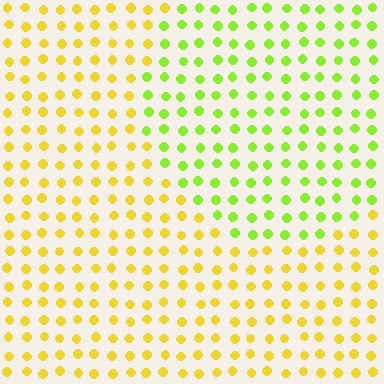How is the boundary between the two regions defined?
The boundary is defined purely by a slight shift in hue (about 40 degrees). Spacing, size, and orientation are identical on both sides.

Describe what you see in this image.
The image is filled with small yellow elements in a uniform arrangement. A circle-shaped region is visible where the elements are tinted to a slightly different hue, forming a subtle color boundary.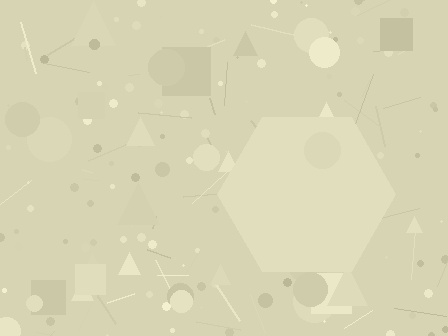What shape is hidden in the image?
A hexagon is hidden in the image.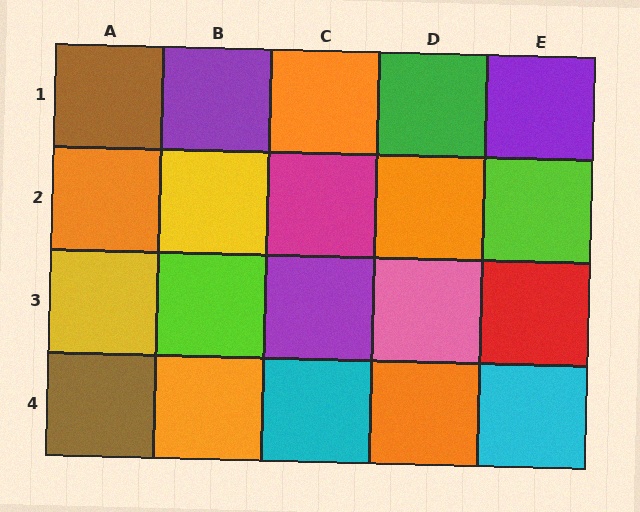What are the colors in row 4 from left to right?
Brown, orange, cyan, orange, cyan.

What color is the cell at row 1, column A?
Brown.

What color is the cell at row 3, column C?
Purple.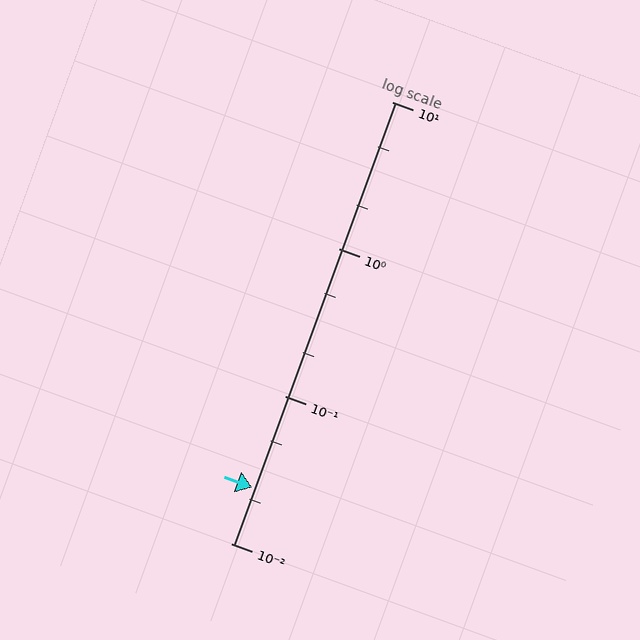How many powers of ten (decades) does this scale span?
The scale spans 3 decades, from 0.01 to 10.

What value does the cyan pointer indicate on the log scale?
The pointer indicates approximately 0.024.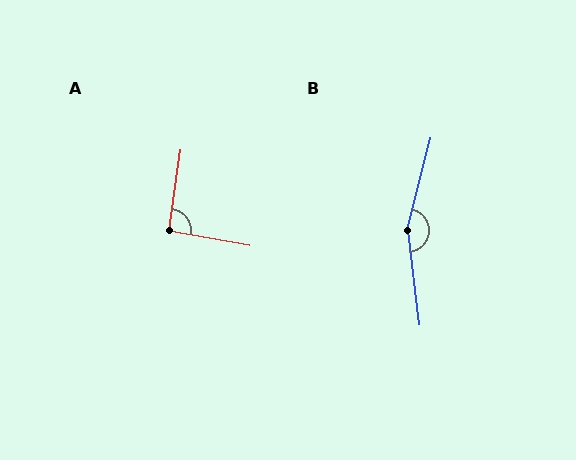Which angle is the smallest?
A, at approximately 92 degrees.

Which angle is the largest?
B, at approximately 158 degrees.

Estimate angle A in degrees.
Approximately 92 degrees.